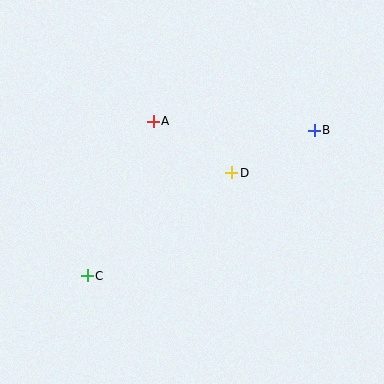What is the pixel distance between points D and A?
The distance between D and A is 94 pixels.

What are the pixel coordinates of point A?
Point A is at (153, 121).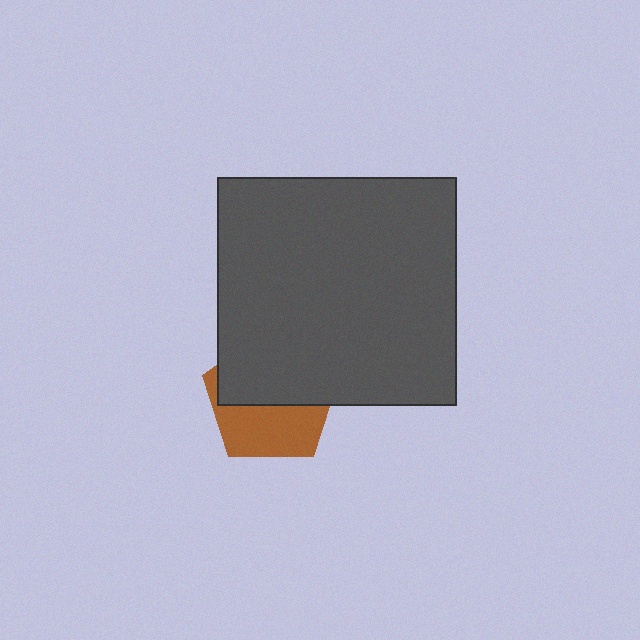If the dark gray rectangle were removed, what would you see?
You would see the complete brown pentagon.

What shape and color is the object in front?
The object in front is a dark gray rectangle.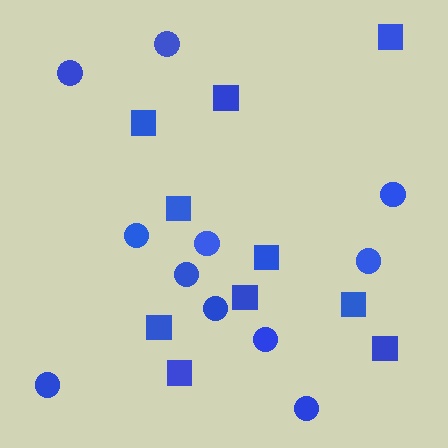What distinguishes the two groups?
There are 2 groups: one group of squares (10) and one group of circles (11).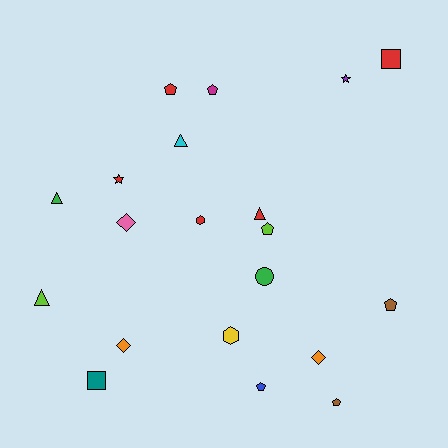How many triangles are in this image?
There are 4 triangles.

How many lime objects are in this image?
There are 2 lime objects.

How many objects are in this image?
There are 20 objects.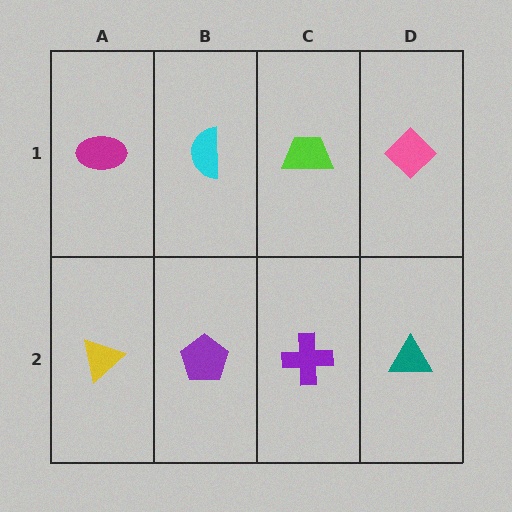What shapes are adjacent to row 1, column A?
A yellow triangle (row 2, column A), a cyan semicircle (row 1, column B).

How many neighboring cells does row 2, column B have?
3.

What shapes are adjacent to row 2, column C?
A lime trapezoid (row 1, column C), a purple pentagon (row 2, column B), a teal triangle (row 2, column D).